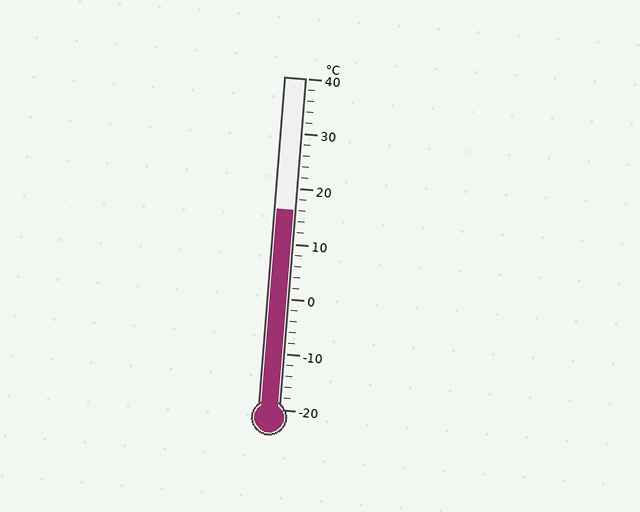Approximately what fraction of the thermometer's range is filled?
The thermometer is filled to approximately 60% of its range.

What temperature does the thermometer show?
The thermometer shows approximately 16°C.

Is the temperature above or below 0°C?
The temperature is above 0°C.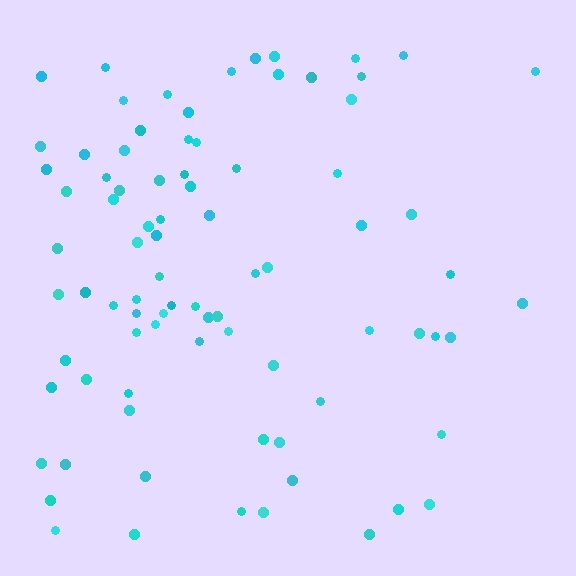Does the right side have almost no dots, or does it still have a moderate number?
Still a moderate number, just noticeably fewer than the left.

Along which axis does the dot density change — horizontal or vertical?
Horizontal.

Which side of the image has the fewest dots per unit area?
The right.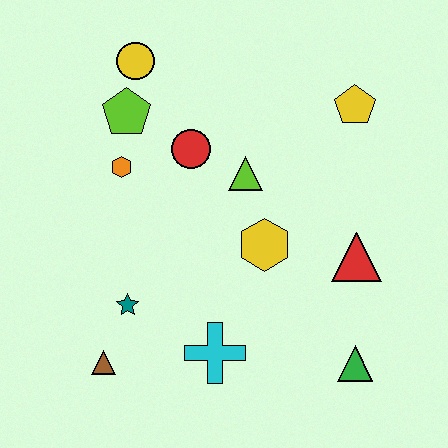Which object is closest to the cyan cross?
The teal star is closest to the cyan cross.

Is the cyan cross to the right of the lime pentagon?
Yes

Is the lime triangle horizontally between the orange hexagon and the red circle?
No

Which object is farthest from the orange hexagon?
The green triangle is farthest from the orange hexagon.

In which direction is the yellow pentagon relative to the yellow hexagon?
The yellow pentagon is above the yellow hexagon.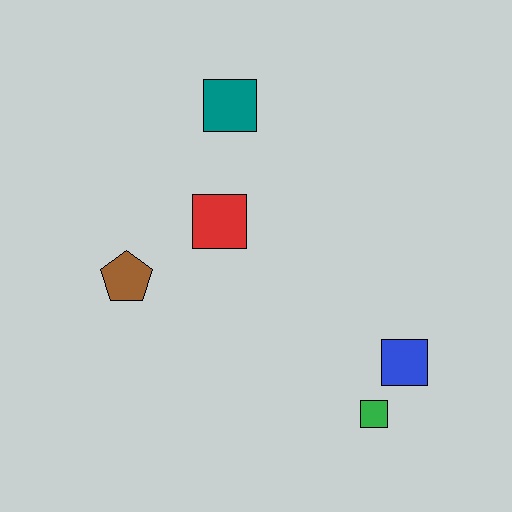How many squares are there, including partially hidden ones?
There are 4 squares.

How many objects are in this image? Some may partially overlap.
There are 5 objects.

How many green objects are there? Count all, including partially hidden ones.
There is 1 green object.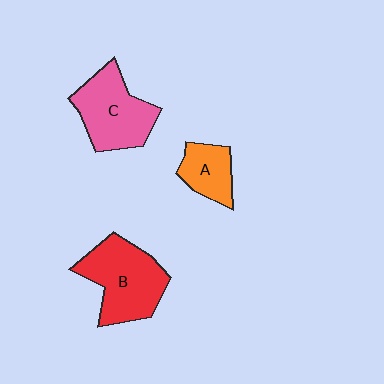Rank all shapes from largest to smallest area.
From largest to smallest: B (red), C (pink), A (orange).